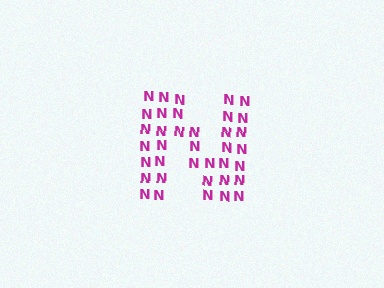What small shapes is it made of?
It is made of small letter N's.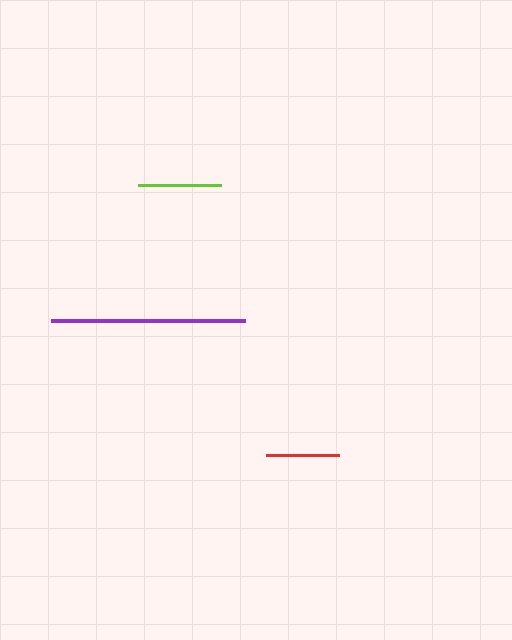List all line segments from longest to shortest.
From longest to shortest: purple, lime, red.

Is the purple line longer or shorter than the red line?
The purple line is longer than the red line.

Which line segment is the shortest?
The red line is the shortest at approximately 73 pixels.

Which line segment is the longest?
The purple line is the longest at approximately 194 pixels.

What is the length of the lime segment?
The lime segment is approximately 83 pixels long.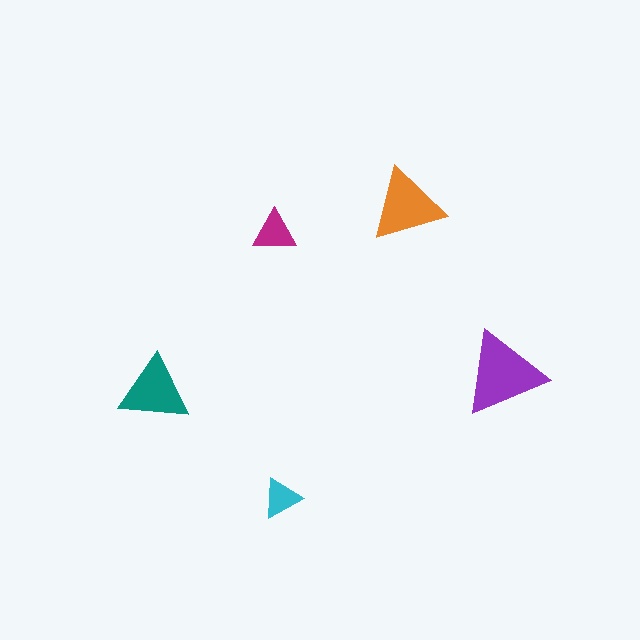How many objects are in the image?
There are 5 objects in the image.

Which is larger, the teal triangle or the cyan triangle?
The teal one.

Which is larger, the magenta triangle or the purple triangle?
The purple one.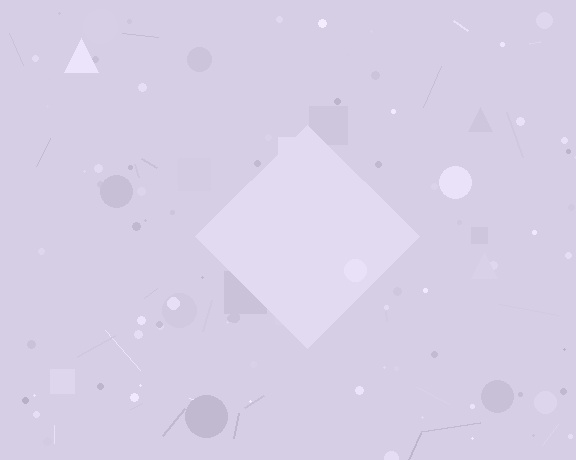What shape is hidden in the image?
A diamond is hidden in the image.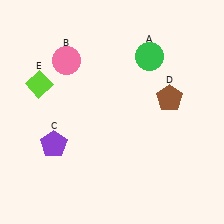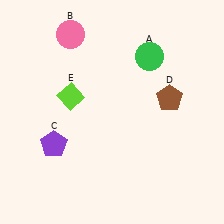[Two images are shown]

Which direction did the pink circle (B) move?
The pink circle (B) moved up.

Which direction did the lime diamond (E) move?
The lime diamond (E) moved right.